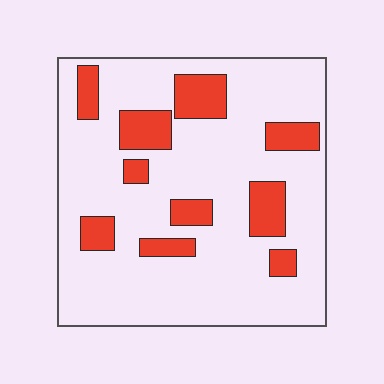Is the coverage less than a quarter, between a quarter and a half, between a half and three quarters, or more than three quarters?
Less than a quarter.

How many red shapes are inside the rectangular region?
10.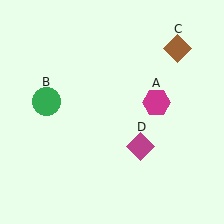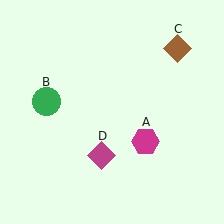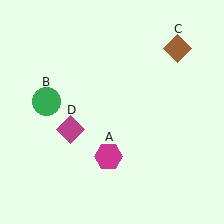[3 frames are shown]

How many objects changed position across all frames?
2 objects changed position: magenta hexagon (object A), magenta diamond (object D).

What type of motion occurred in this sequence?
The magenta hexagon (object A), magenta diamond (object D) rotated clockwise around the center of the scene.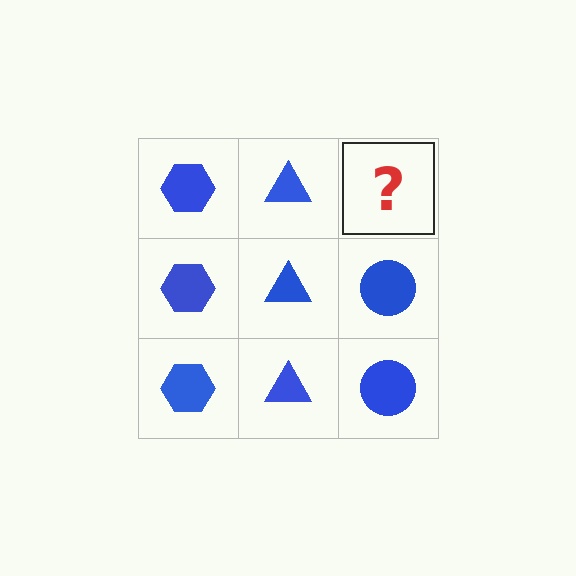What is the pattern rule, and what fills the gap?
The rule is that each column has a consistent shape. The gap should be filled with a blue circle.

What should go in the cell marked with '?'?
The missing cell should contain a blue circle.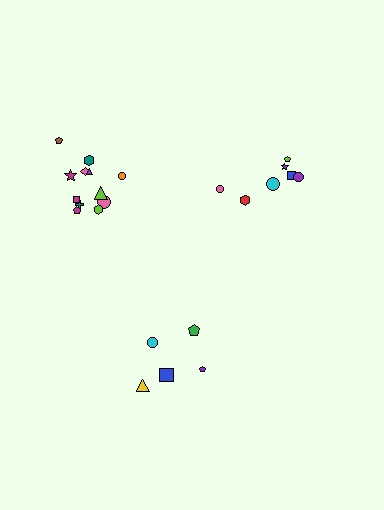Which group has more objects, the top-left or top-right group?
The top-left group.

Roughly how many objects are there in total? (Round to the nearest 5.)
Roughly 25 objects in total.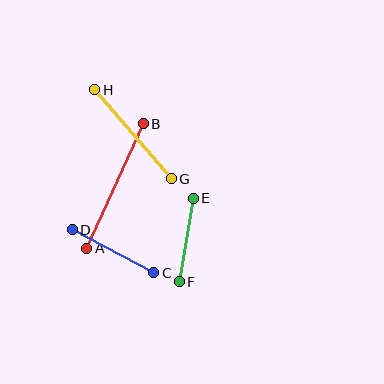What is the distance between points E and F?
The distance is approximately 84 pixels.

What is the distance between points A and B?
The distance is approximately 137 pixels.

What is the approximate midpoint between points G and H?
The midpoint is at approximately (133, 134) pixels.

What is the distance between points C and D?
The distance is approximately 92 pixels.